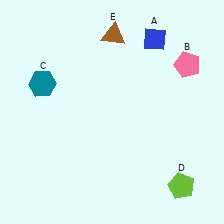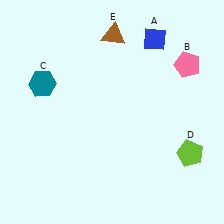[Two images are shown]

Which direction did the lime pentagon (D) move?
The lime pentagon (D) moved up.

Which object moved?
The lime pentagon (D) moved up.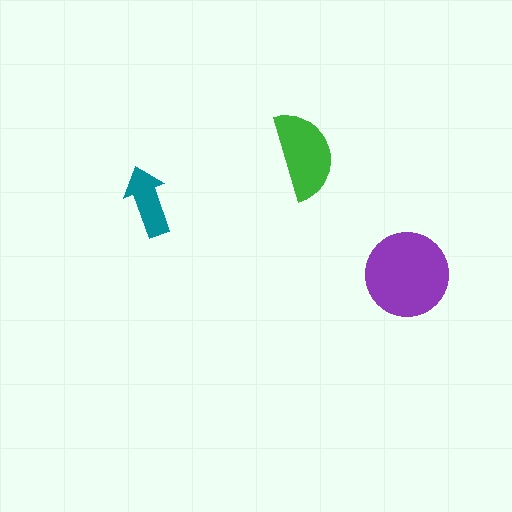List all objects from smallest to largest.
The teal arrow, the green semicircle, the purple circle.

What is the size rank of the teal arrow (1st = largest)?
3rd.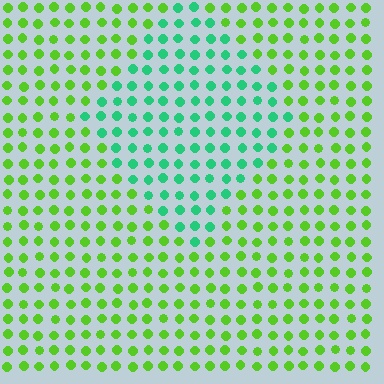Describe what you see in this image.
The image is filled with small lime elements in a uniform arrangement. A diamond-shaped region is visible where the elements are tinted to a slightly different hue, forming a subtle color boundary.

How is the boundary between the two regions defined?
The boundary is defined purely by a slight shift in hue (about 49 degrees). Spacing, size, and orientation are identical on both sides.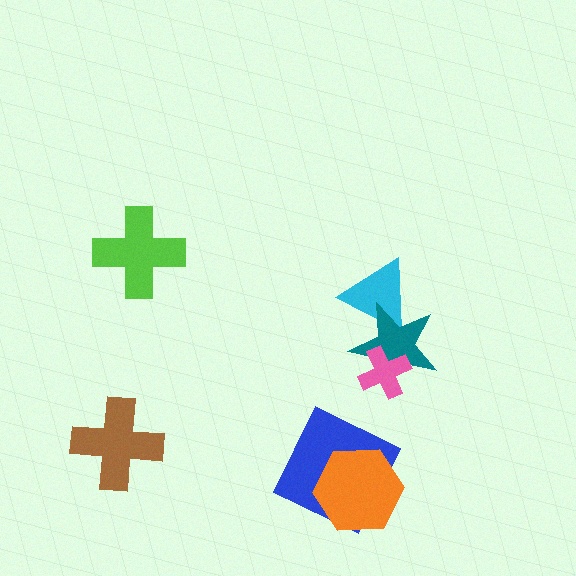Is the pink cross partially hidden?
No, no other shape covers it.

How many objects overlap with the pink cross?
1 object overlaps with the pink cross.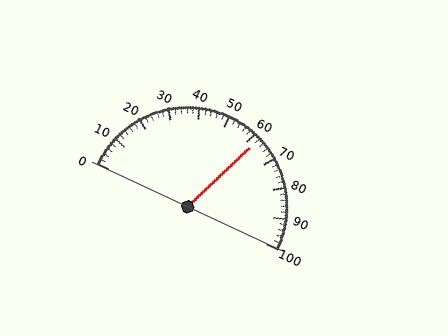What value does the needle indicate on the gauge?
The needle indicates approximately 62.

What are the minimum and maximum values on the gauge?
The gauge ranges from 0 to 100.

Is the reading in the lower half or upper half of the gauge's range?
The reading is in the upper half of the range (0 to 100).